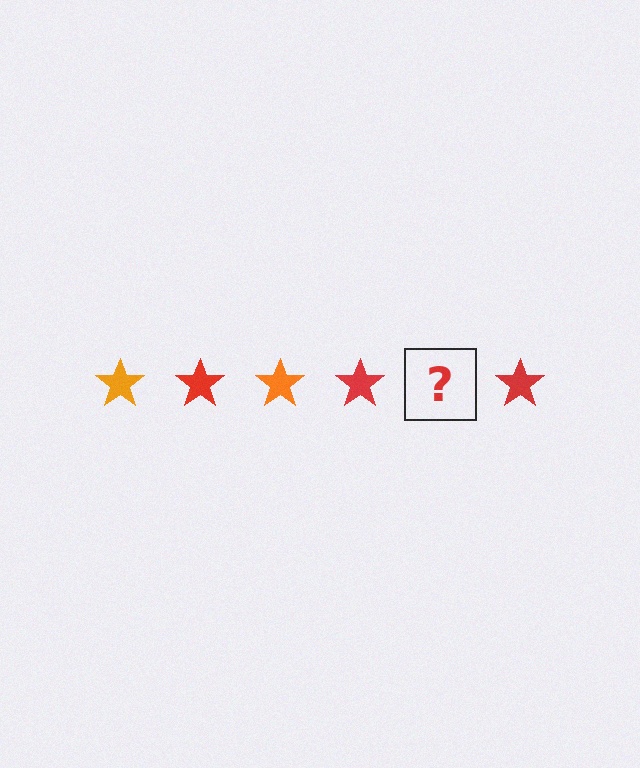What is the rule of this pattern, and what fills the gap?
The rule is that the pattern cycles through orange, red stars. The gap should be filled with an orange star.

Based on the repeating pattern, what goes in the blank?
The blank should be an orange star.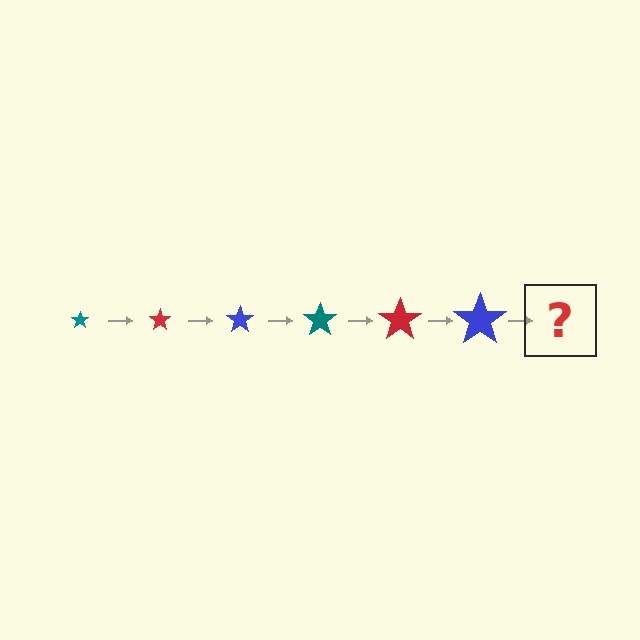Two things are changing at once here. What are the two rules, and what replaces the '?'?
The two rules are that the star grows larger each step and the color cycles through teal, red, and blue. The '?' should be a teal star, larger than the previous one.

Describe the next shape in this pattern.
It should be a teal star, larger than the previous one.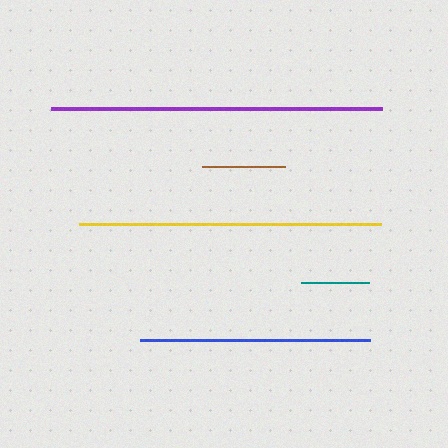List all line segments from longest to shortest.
From longest to shortest: purple, yellow, blue, brown, teal.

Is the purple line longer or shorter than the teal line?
The purple line is longer than the teal line.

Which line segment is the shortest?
The teal line is the shortest at approximately 68 pixels.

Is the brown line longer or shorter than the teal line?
The brown line is longer than the teal line.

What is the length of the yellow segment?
The yellow segment is approximately 302 pixels long.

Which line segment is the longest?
The purple line is the longest at approximately 331 pixels.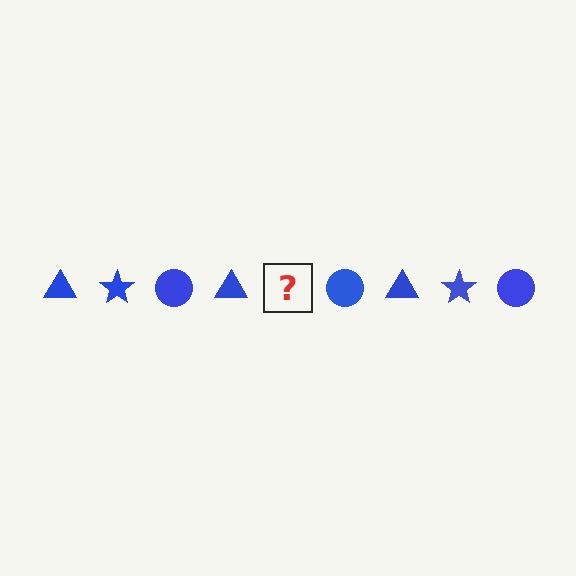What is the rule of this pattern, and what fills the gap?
The rule is that the pattern cycles through triangle, star, circle shapes in blue. The gap should be filled with a blue star.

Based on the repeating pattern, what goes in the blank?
The blank should be a blue star.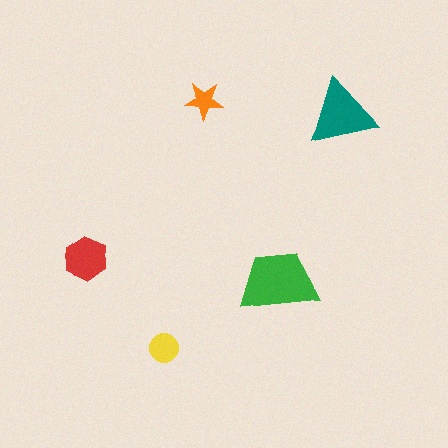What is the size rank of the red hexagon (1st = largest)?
3rd.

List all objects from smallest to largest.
The orange star, the yellow circle, the red hexagon, the teal triangle, the green trapezoid.